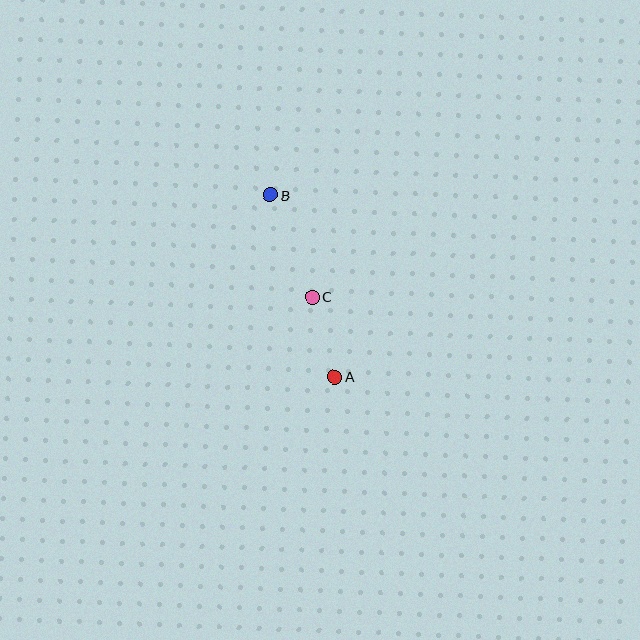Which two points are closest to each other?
Points A and C are closest to each other.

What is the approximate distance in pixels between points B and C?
The distance between B and C is approximately 110 pixels.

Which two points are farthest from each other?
Points A and B are farthest from each other.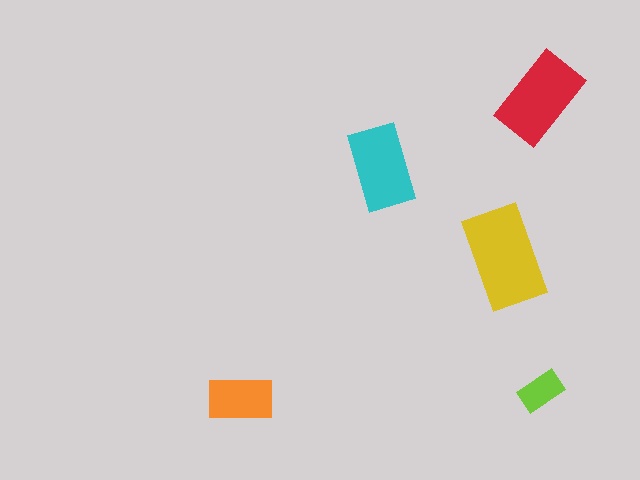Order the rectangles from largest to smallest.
the yellow one, the red one, the cyan one, the orange one, the lime one.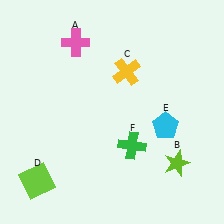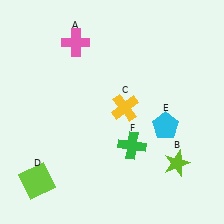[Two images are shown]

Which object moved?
The yellow cross (C) moved down.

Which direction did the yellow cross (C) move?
The yellow cross (C) moved down.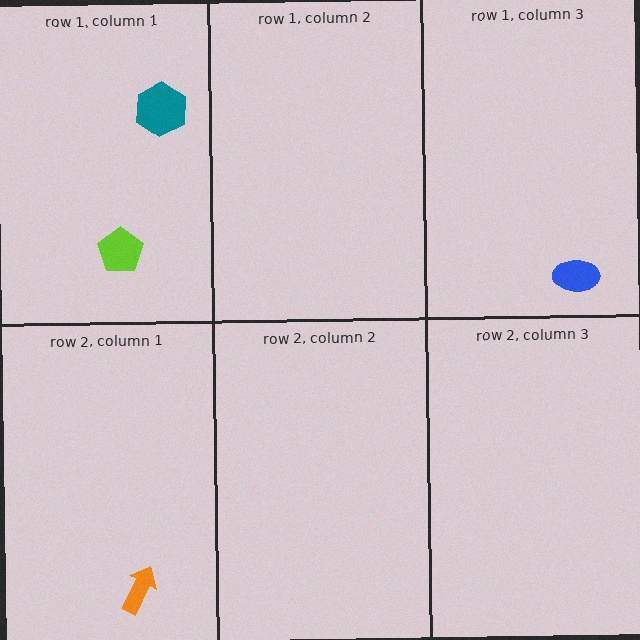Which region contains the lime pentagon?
The row 1, column 1 region.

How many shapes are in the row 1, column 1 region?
2.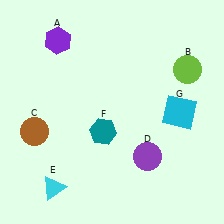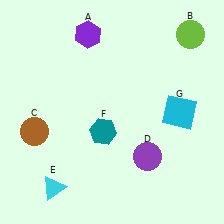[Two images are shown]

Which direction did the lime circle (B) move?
The lime circle (B) moved up.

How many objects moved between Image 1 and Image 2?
2 objects moved between the two images.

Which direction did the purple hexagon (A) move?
The purple hexagon (A) moved right.